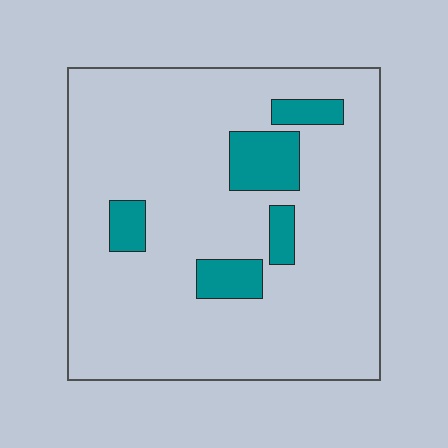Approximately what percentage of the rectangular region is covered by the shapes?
Approximately 10%.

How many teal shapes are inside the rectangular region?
5.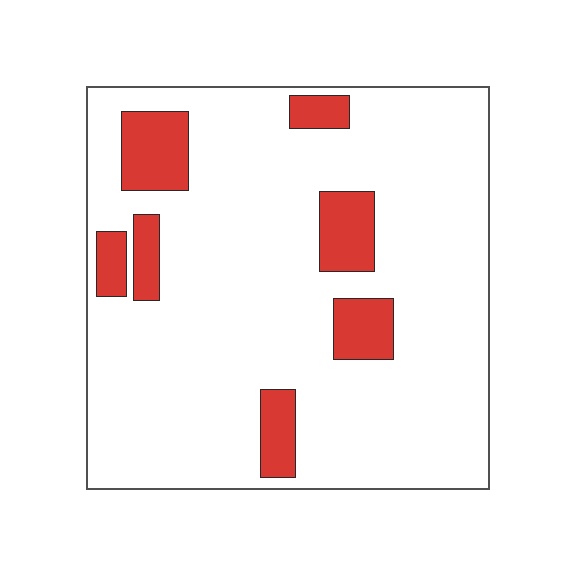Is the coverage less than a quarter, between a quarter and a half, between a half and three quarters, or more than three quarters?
Less than a quarter.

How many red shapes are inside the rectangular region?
7.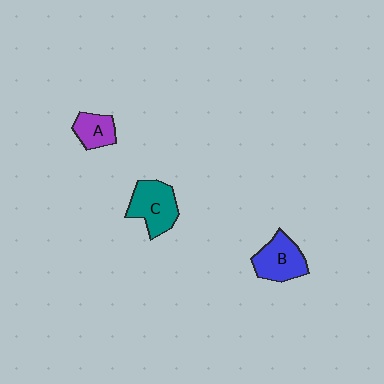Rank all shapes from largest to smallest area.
From largest to smallest: C (teal), B (blue), A (purple).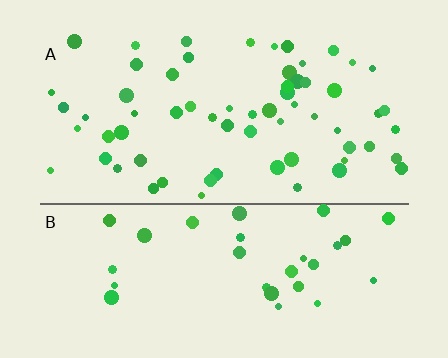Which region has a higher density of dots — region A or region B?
A (the top).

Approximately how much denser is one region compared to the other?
Approximately 1.9× — region A over region B.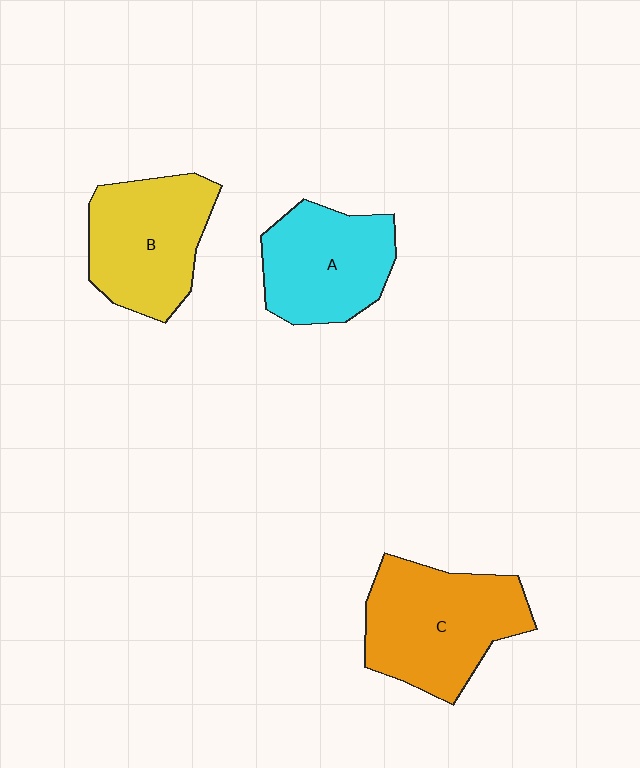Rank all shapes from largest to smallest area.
From largest to smallest: C (orange), B (yellow), A (cyan).